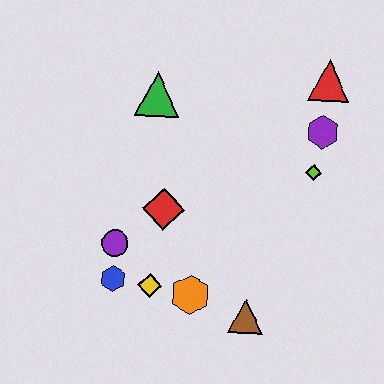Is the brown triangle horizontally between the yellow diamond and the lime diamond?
Yes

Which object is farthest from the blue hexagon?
The red triangle is farthest from the blue hexagon.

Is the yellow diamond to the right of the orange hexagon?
No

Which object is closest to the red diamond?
The purple circle is closest to the red diamond.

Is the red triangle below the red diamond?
No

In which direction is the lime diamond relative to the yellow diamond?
The lime diamond is to the right of the yellow diamond.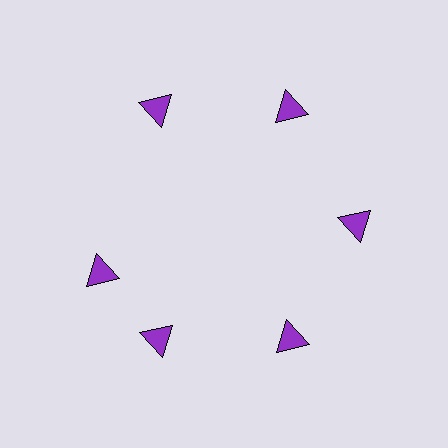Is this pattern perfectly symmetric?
No. The 6 purple triangles are arranged in a ring, but one element near the 9 o'clock position is rotated out of alignment along the ring, breaking the 6-fold rotational symmetry.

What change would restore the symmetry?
The symmetry would be restored by rotating it back into even spacing with its neighbors so that all 6 triangles sit at equal angles and equal distance from the center.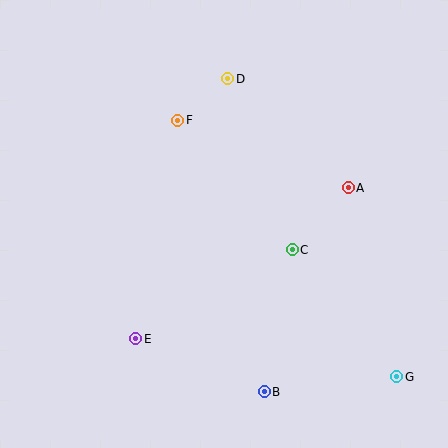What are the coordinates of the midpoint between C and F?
The midpoint between C and F is at (235, 185).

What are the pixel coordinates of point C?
Point C is at (292, 250).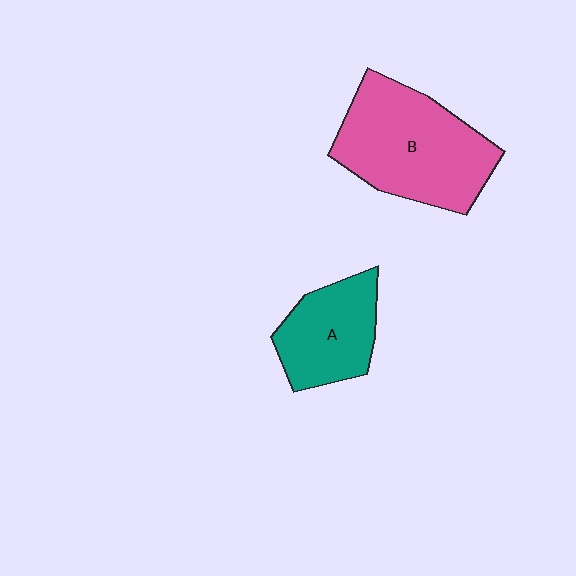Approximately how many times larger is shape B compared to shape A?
Approximately 1.6 times.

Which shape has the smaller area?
Shape A (teal).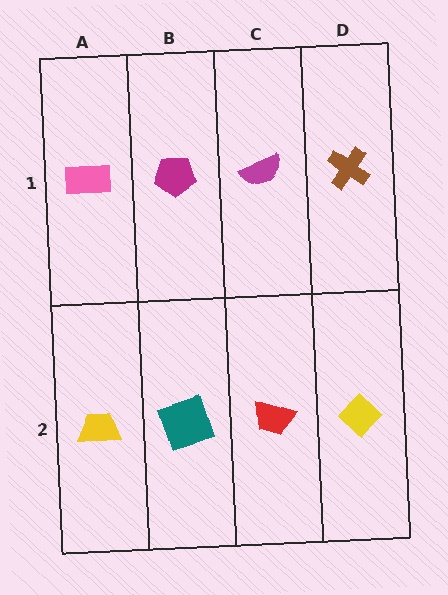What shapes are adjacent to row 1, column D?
A yellow diamond (row 2, column D), a magenta semicircle (row 1, column C).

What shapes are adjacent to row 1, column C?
A red trapezoid (row 2, column C), a magenta pentagon (row 1, column B), a brown cross (row 1, column D).